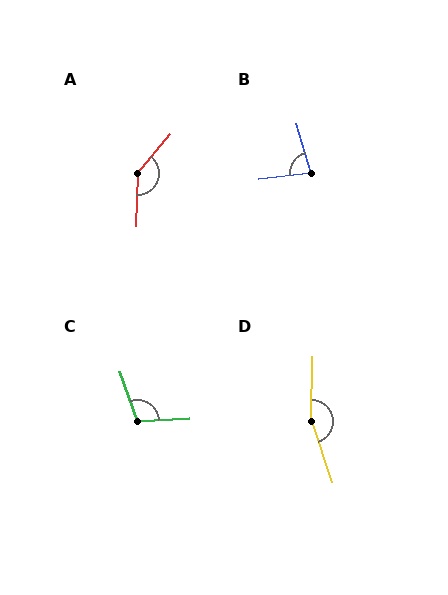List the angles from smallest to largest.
B (80°), C (106°), A (142°), D (160°).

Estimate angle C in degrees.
Approximately 106 degrees.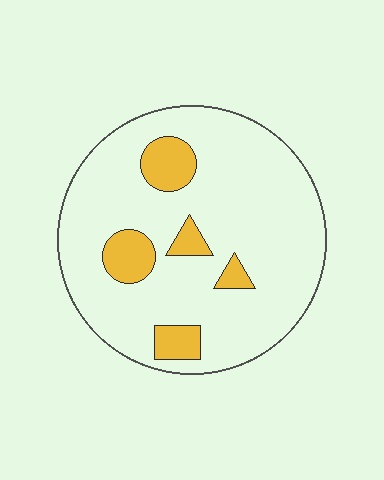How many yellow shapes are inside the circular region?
5.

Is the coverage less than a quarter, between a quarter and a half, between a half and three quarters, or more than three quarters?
Less than a quarter.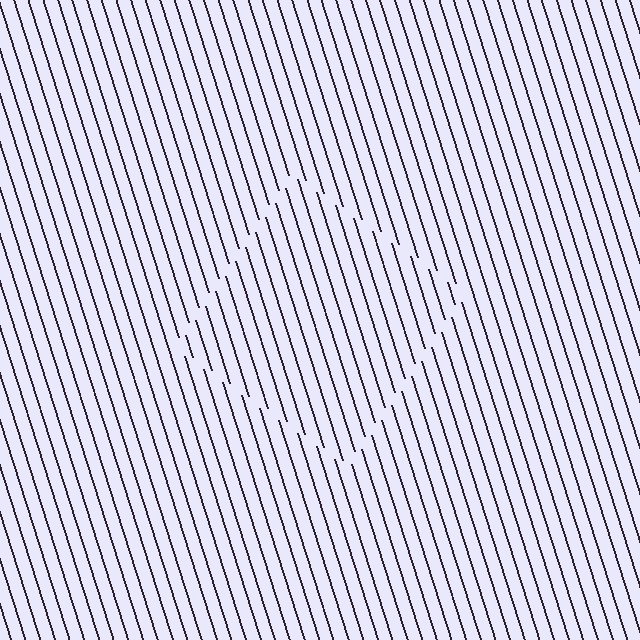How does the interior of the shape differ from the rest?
The interior of the shape contains the same grating, shifted by half a period — the contour is defined by the phase discontinuity where line-ends from the inner and outer gratings abut.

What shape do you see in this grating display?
An illusory square. The interior of the shape contains the same grating, shifted by half a period — the contour is defined by the phase discontinuity where line-ends from the inner and outer gratings abut.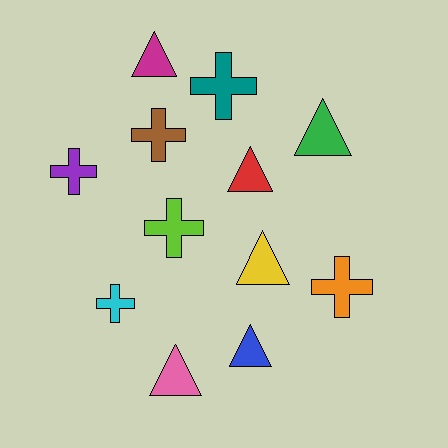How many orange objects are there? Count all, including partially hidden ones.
There is 1 orange object.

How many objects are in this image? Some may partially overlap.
There are 12 objects.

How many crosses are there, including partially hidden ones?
There are 6 crosses.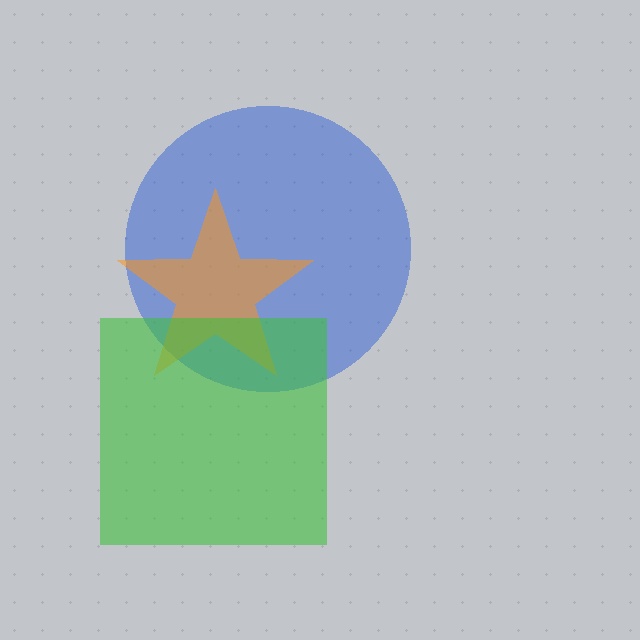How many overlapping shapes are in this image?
There are 3 overlapping shapes in the image.